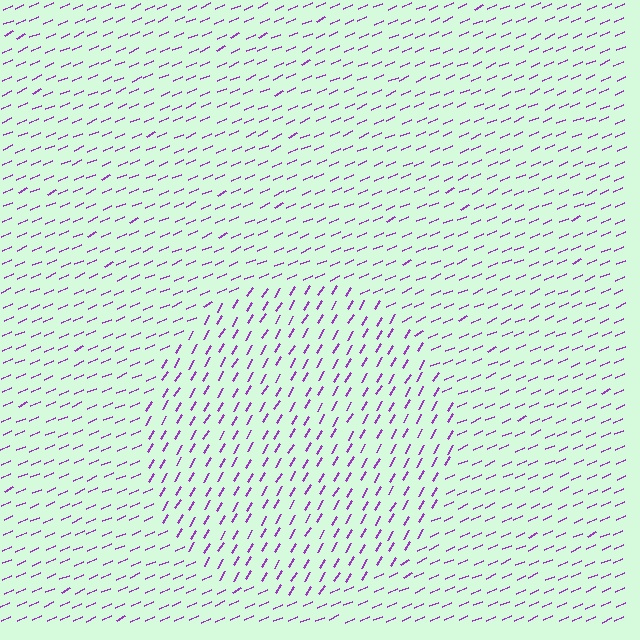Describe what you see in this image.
The image is filled with small purple line segments. A circle region in the image has lines oriented differently from the surrounding lines, creating a visible texture boundary.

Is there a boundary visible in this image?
Yes, there is a texture boundary formed by a change in line orientation.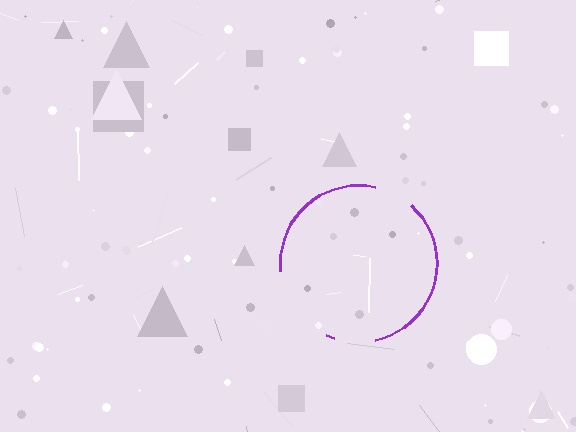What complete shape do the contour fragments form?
The contour fragments form a circle.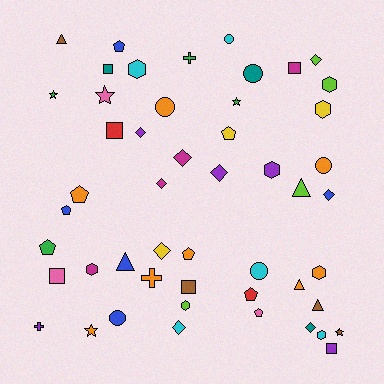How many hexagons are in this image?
There are 8 hexagons.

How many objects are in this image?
There are 50 objects.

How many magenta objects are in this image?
There are 4 magenta objects.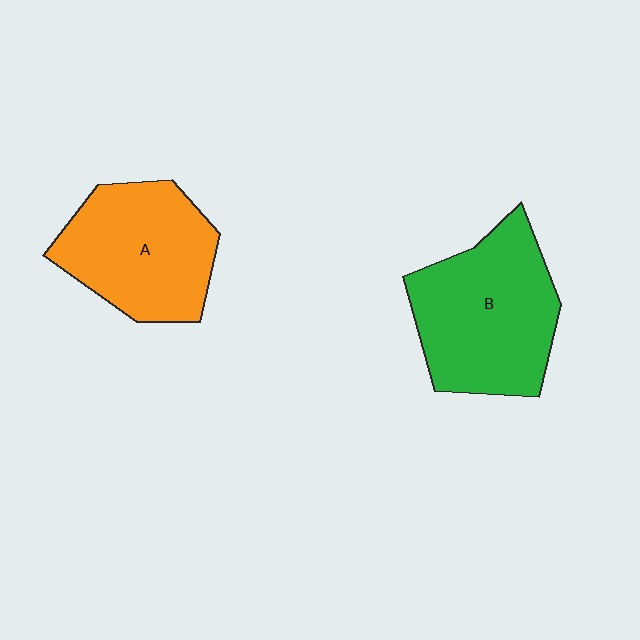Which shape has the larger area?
Shape B (green).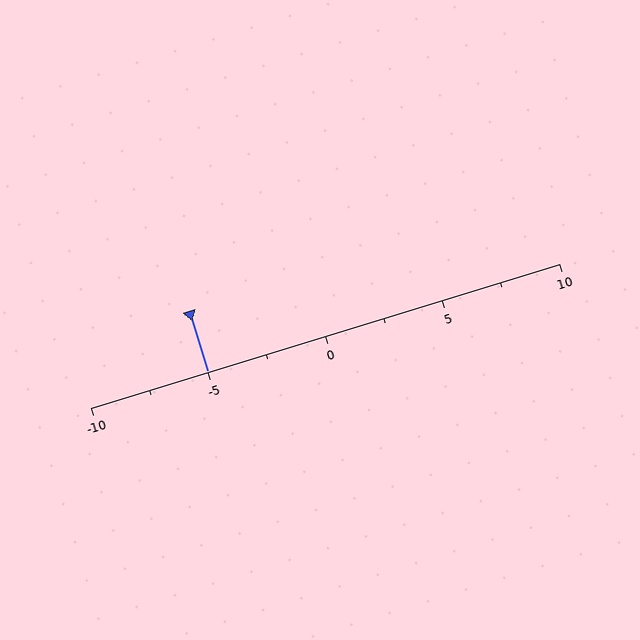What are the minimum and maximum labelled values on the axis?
The axis runs from -10 to 10.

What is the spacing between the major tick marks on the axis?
The major ticks are spaced 5 apart.